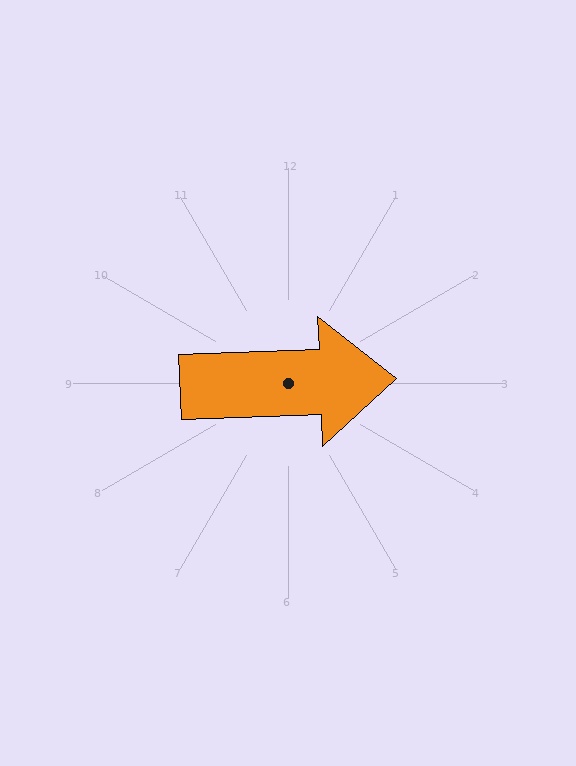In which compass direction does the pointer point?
East.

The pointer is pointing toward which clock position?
Roughly 3 o'clock.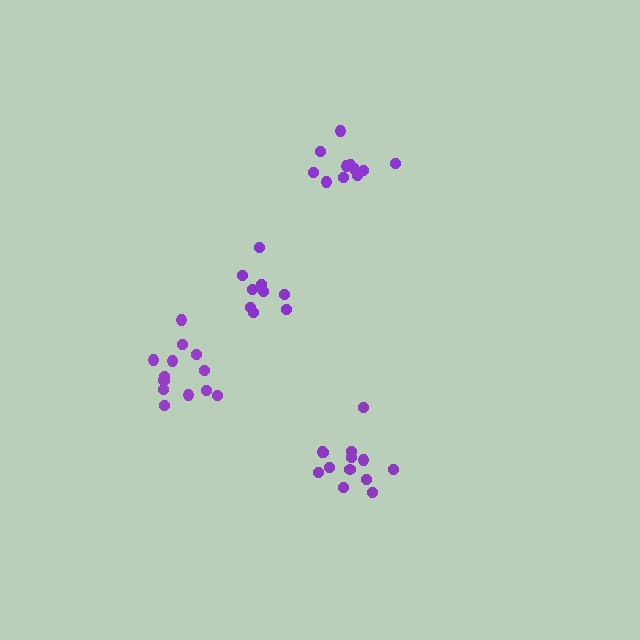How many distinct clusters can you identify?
There are 4 distinct clusters.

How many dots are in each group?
Group 1: 9 dots, Group 2: 13 dots, Group 3: 13 dots, Group 4: 11 dots (46 total).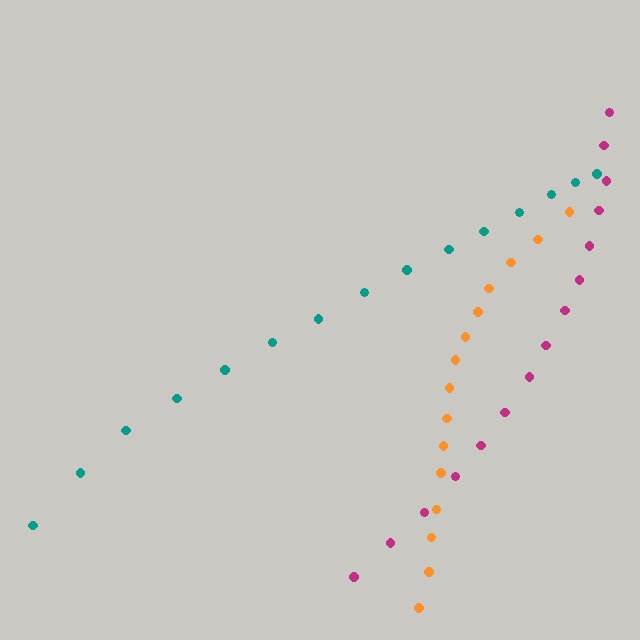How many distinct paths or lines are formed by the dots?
There are 3 distinct paths.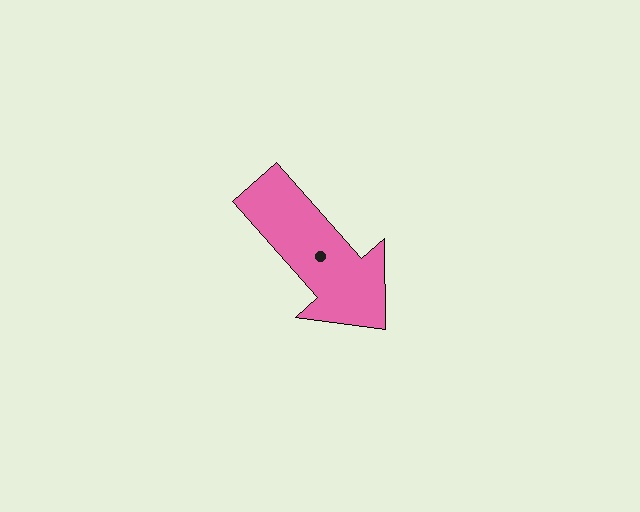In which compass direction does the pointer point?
Southeast.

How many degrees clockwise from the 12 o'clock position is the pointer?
Approximately 138 degrees.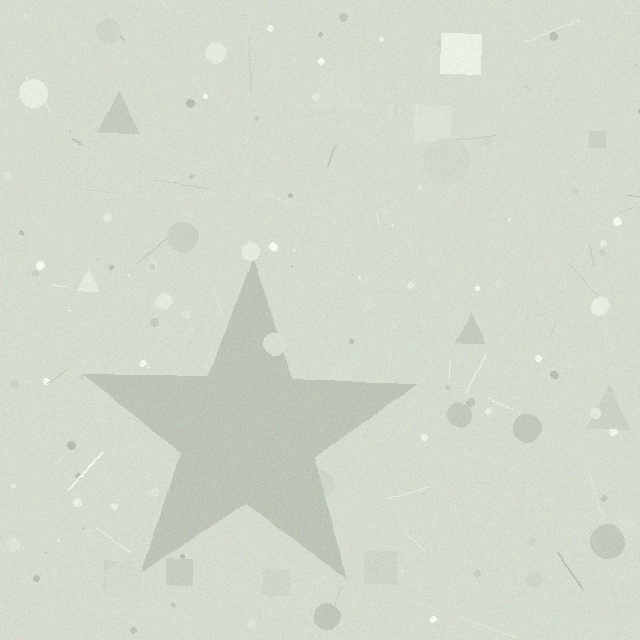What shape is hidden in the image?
A star is hidden in the image.